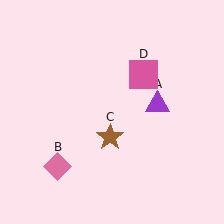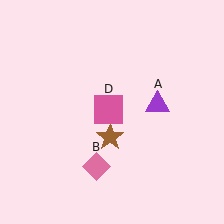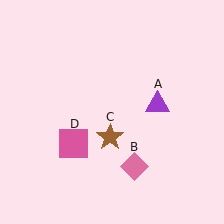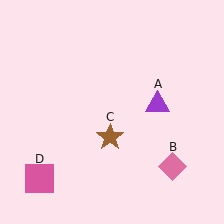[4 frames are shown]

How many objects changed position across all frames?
2 objects changed position: pink diamond (object B), pink square (object D).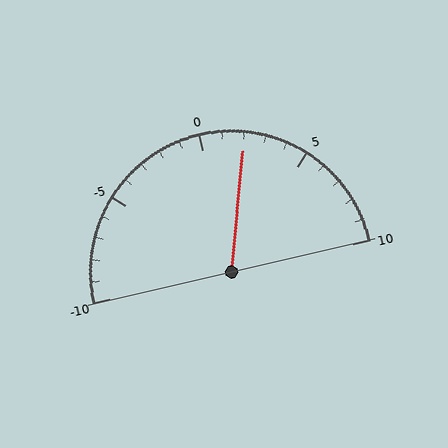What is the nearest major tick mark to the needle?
The nearest major tick mark is 0.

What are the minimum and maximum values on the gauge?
The gauge ranges from -10 to 10.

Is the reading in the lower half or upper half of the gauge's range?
The reading is in the upper half of the range (-10 to 10).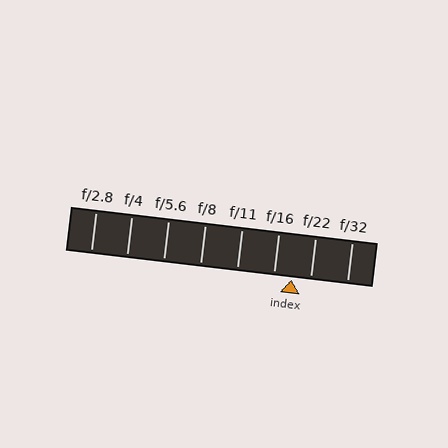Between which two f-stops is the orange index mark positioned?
The index mark is between f/16 and f/22.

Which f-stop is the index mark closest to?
The index mark is closest to f/16.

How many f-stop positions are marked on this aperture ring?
There are 8 f-stop positions marked.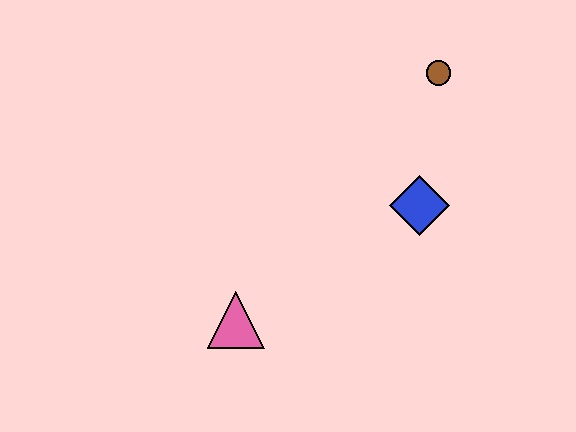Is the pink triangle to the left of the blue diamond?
Yes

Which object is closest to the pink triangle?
The blue diamond is closest to the pink triangle.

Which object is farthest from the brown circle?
The pink triangle is farthest from the brown circle.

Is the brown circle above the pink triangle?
Yes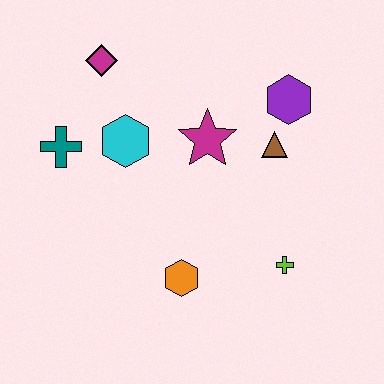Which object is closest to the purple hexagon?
The brown triangle is closest to the purple hexagon.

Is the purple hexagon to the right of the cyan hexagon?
Yes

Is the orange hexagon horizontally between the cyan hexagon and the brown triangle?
Yes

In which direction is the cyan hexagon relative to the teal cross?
The cyan hexagon is to the right of the teal cross.